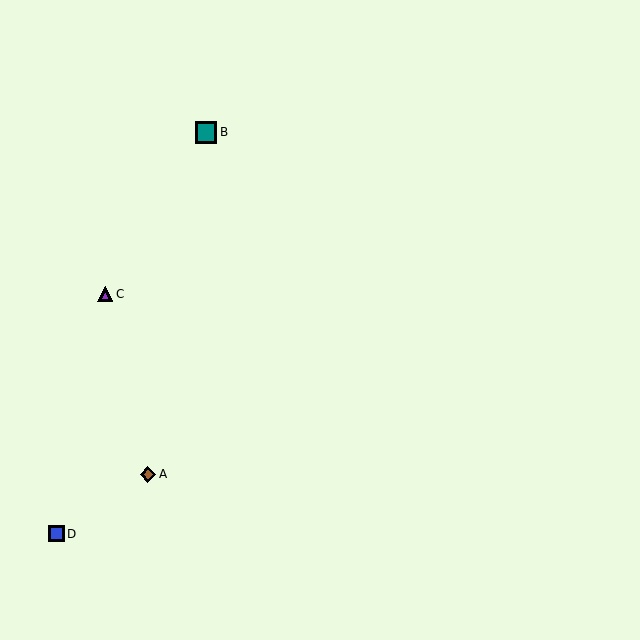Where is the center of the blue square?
The center of the blue square is at (56, 534).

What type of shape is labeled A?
Shape A is a brown diamond.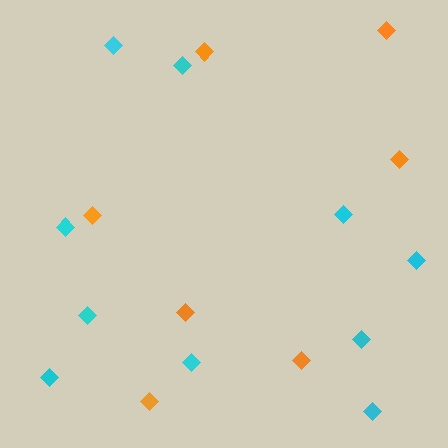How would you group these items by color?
There are 2 groups: one group of orange diamonds (7) and one group of cyan diamonds (10).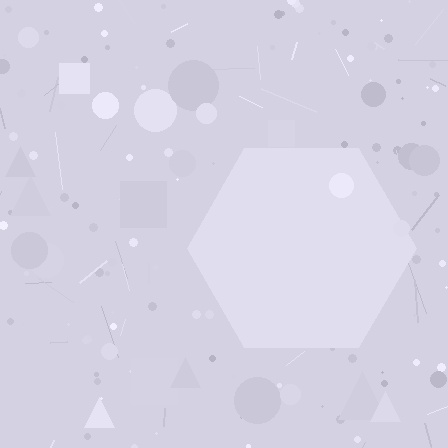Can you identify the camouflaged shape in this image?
The camouflaged shape is a hexagon.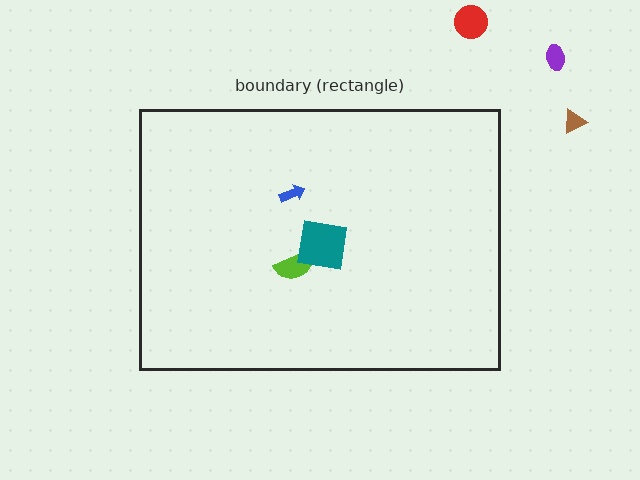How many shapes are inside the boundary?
3 inside, 3 outside.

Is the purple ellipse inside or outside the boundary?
Outside.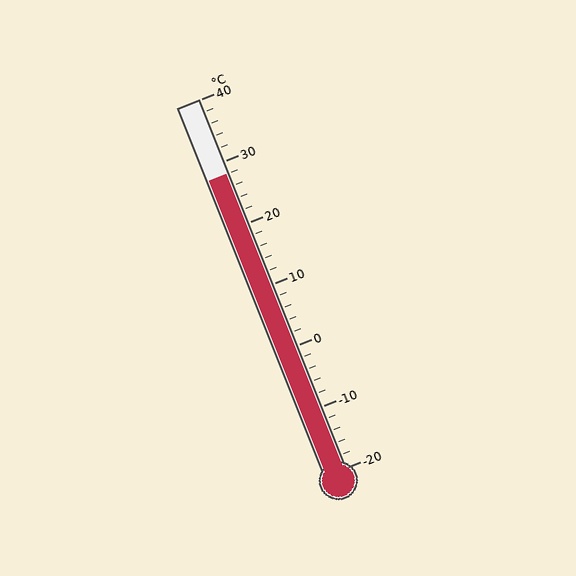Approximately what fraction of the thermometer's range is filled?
The thermometer is filled to approximately 80% of its range.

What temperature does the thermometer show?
The thermometer shows approximately 28°C.